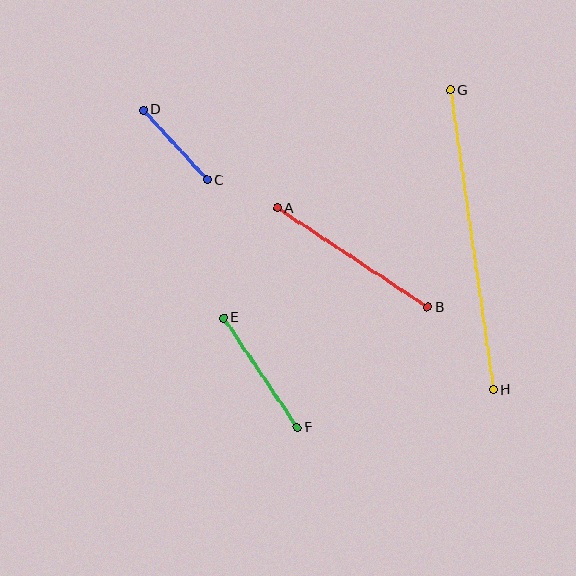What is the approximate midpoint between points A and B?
The midpoint is at approximately (352, 258) pixels.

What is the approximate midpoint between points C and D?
The midpoint is at approximately (175, 145) pixels.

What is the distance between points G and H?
The distance is approximately 303 pixels.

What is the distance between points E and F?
The distance is approximately 132 pixels.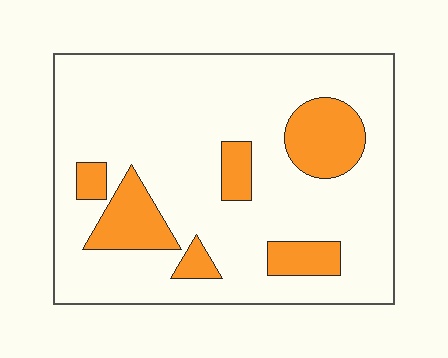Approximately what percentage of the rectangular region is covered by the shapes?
Approximately 20%.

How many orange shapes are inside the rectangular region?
6.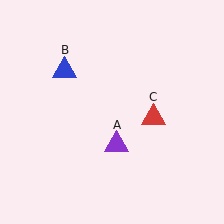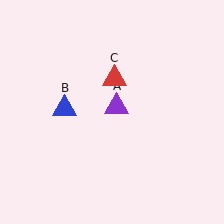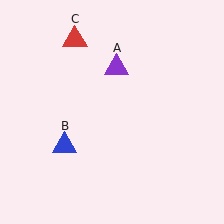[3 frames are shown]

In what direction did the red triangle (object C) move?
The red triangle (object C) moved up and to the left.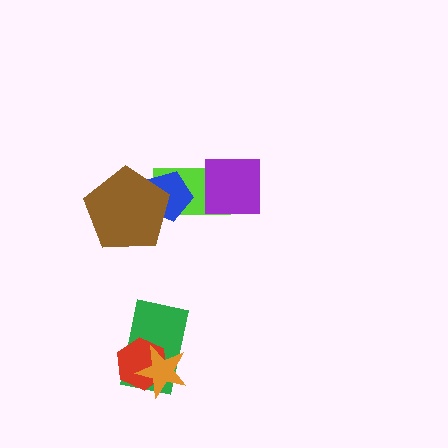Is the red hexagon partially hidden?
Yes, it is partially covered by another shape.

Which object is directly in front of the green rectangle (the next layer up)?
The red hexagon is directly in front of the green rectangle.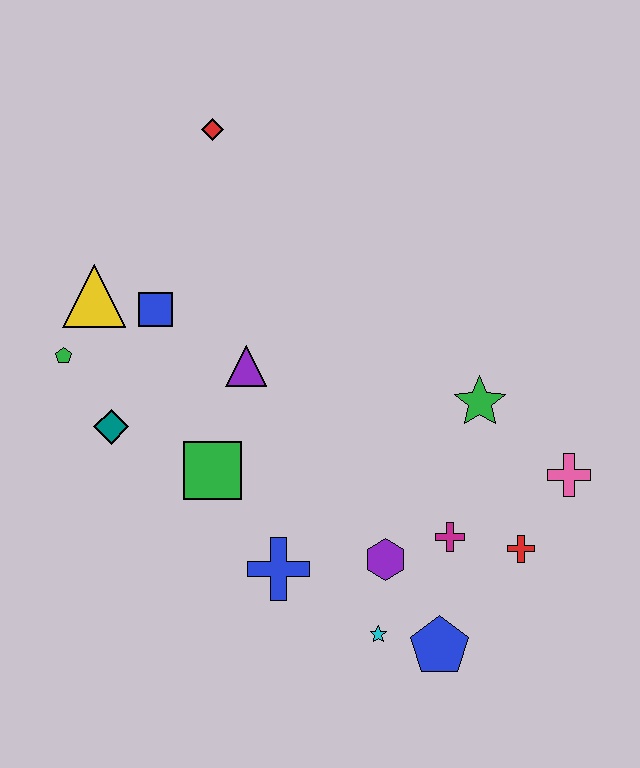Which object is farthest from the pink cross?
The green pentagon is farthest from the pink cross.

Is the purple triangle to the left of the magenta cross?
Yes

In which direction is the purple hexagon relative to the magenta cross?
The purple hexagon is to the left of the magenta cross.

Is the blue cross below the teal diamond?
Yes